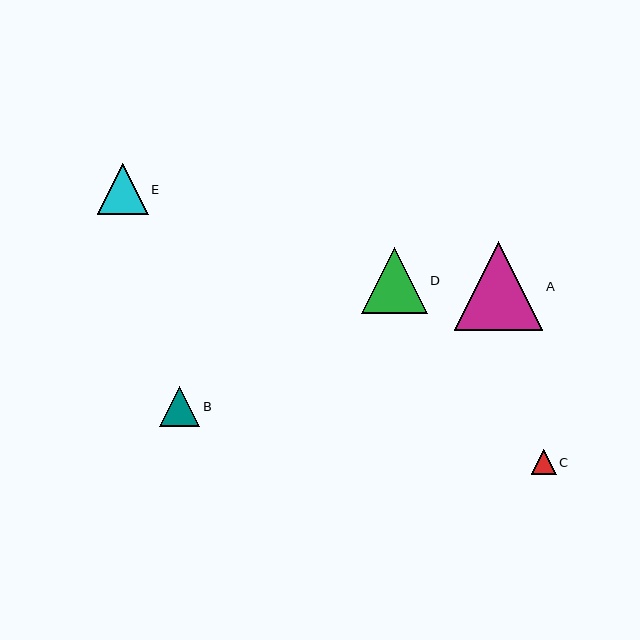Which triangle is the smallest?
Triangle C is the smallest with a size of approximately 25 pixels.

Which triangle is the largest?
Triangle A is the largest with a size of approximately 88 pixels.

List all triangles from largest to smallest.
From largest to smallest: A, D, E, B, C.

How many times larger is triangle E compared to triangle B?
Triangle E is approximately 1.3 times the size of triangle B.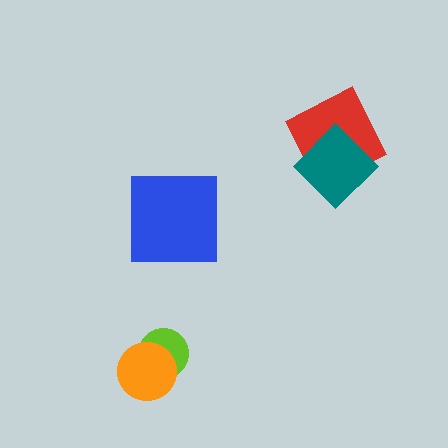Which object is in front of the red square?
The teal diamond is in front of the red square.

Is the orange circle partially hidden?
No, no other shape covers it.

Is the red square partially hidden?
Yes, it is partially covered by another shape.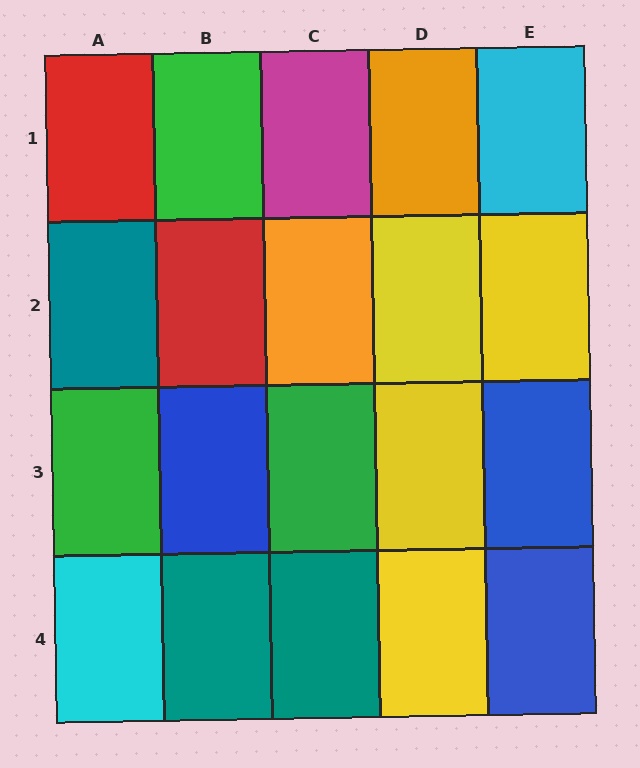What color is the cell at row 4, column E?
Blue.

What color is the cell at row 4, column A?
Cyan.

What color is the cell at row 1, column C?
Magenta.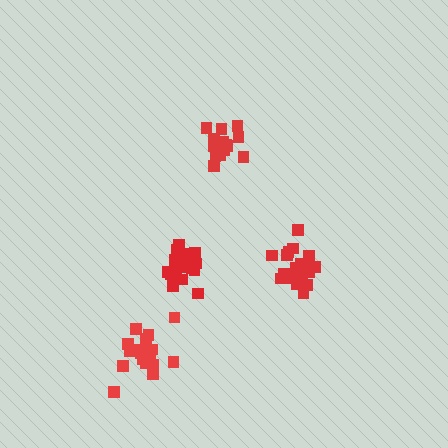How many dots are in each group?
Group 1: 21 dots, Group 2: 19 dots, Group 3: 15 dots, Group 4: 21 dots (76 total).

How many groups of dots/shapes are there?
There are 4 groups.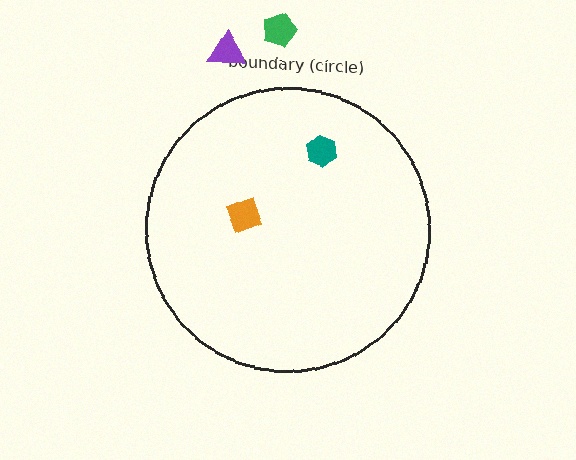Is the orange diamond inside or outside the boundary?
Inside.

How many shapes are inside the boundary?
2 inside, 2 outside.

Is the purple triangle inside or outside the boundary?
Outside.